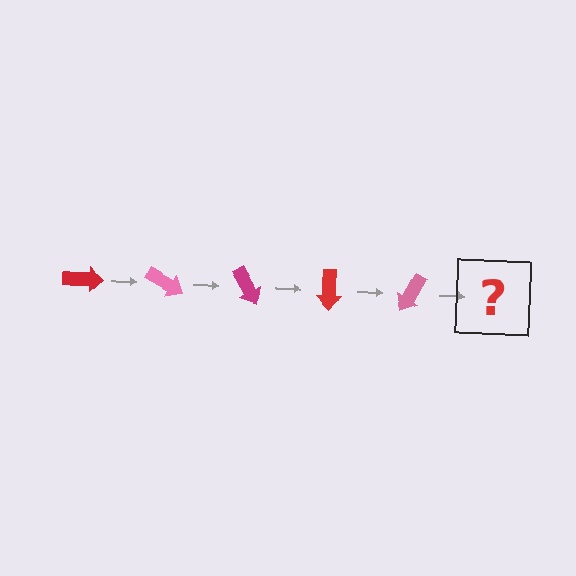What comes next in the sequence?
The next element should be a magenta arrow, rotated 150 degrees from the start.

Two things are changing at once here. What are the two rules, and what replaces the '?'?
The two rules are that it rotates 30 degrees each step and the color cycles through red, pink, and magenta. The '?' should be a magenta arrow, rotated 150 degrees from the start.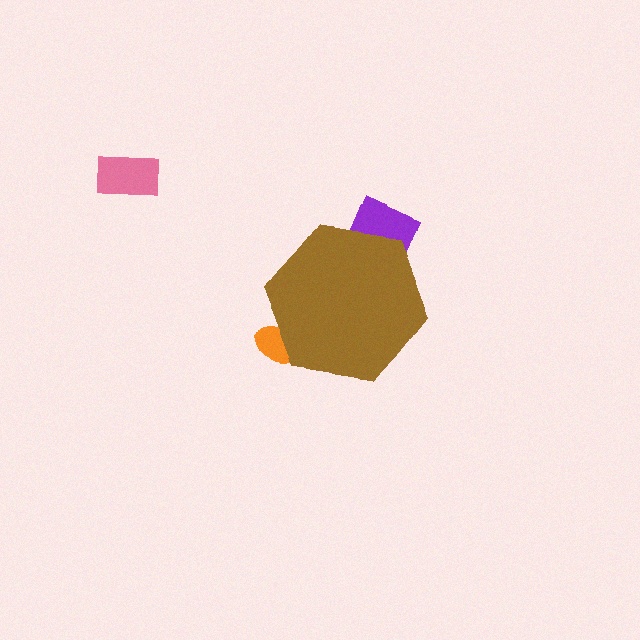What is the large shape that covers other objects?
A brown hexagon.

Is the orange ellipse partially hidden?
Yes, the orange ellipse is partially hidden behind the brown hexagon.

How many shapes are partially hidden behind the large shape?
2 shapes are partially hidden.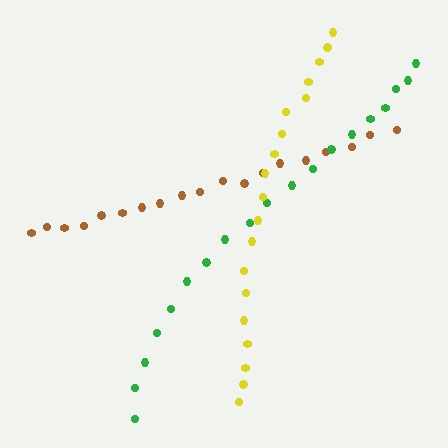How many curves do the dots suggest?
There are 3 distinct paths.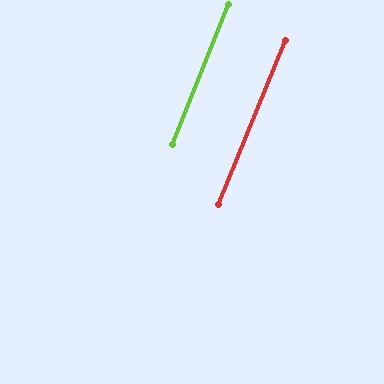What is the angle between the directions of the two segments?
Approximately 0 degrees.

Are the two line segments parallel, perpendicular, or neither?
Parallel — their directions differ by only 0.2°.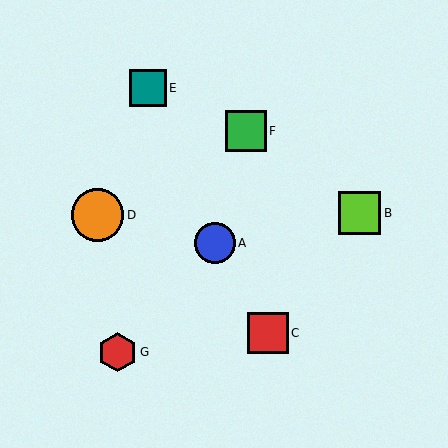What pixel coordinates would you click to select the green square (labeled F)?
Click at (246, 131) to select the green square F.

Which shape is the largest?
The orange circle (labeled D) is the largest.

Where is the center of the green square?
The center of the green square is at (246, 131).